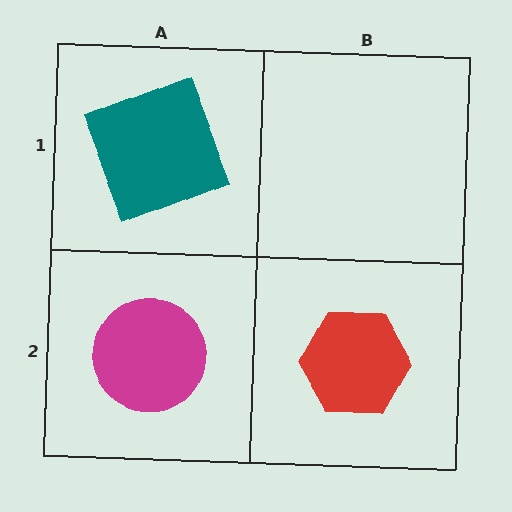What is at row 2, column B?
A red hexagon.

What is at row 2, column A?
A magenta circle.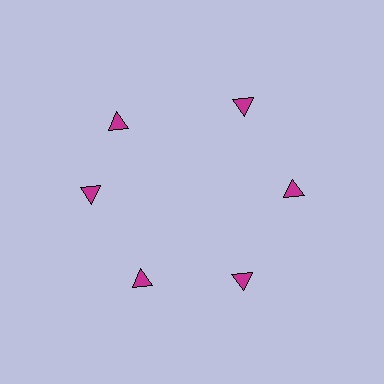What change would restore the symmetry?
The symmetry would be restored by rotating it back into even spacing with its neighbors so that all 6 triangles sit at equal angles and equal distance from the center.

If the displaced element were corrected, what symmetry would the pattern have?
It would have 6-fold rotational symmetry — the pattern would map onto itself every 60 degrees.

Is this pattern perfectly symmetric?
No. The 6 magenta triangles are arranged in a ring, but one element near the 11 o'clock position is rotated out of alignment along the ring, breaking the 6-fold rotational symmetry.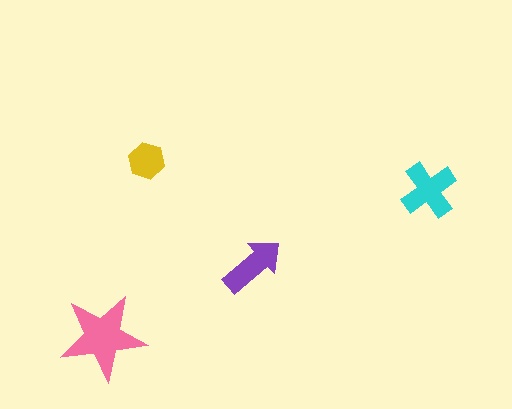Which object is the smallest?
The yellow hexagon.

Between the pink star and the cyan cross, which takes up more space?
The pink star.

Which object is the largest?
The pink star.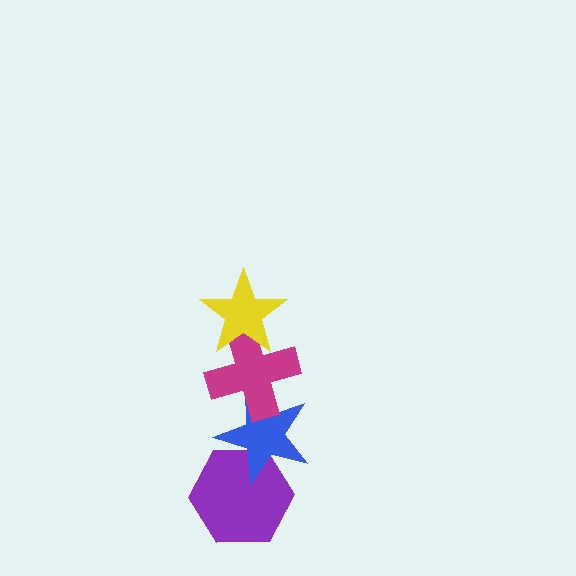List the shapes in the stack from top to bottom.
From top to bottom: the yellow star, the magenta cross, the blue star, the purple hexagon.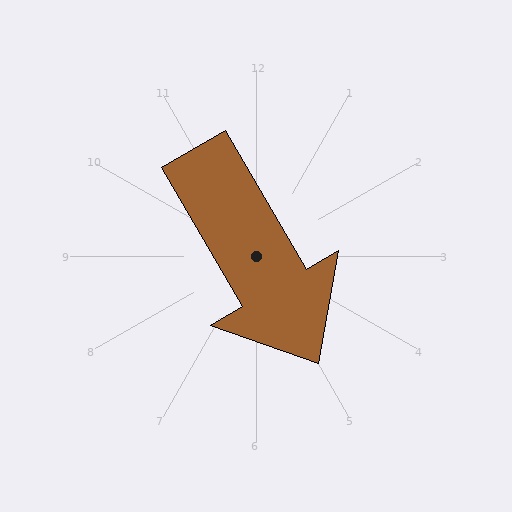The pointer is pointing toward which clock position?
Roughly 5 o'clock.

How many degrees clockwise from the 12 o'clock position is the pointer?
Approximately 150 degrees.